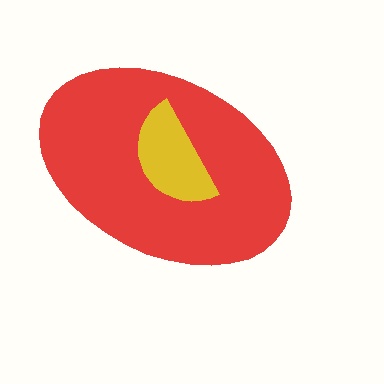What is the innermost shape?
The yellow semicircle.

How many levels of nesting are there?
2.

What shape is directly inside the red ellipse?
The yellow semicircle.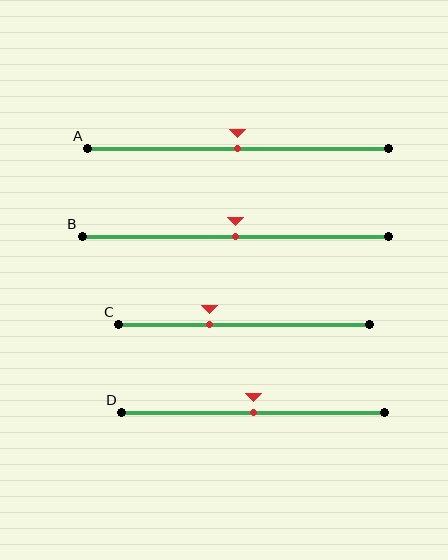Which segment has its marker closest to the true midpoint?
Segment A has its marker closest to the true midpoint.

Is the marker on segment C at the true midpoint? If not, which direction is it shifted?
No, the marker on segment C is shifted to the left by about 14% of the segment length.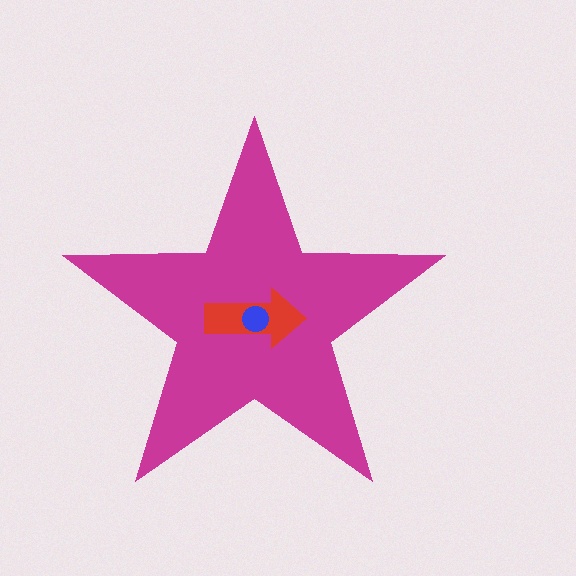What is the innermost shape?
The blue circle.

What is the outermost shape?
The magenta star.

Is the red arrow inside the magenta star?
Yes.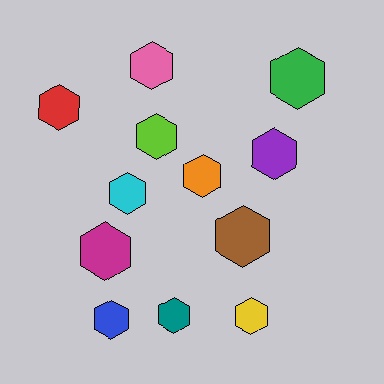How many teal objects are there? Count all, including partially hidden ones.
There is 1 teal object.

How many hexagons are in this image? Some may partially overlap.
There are 12 hexagons.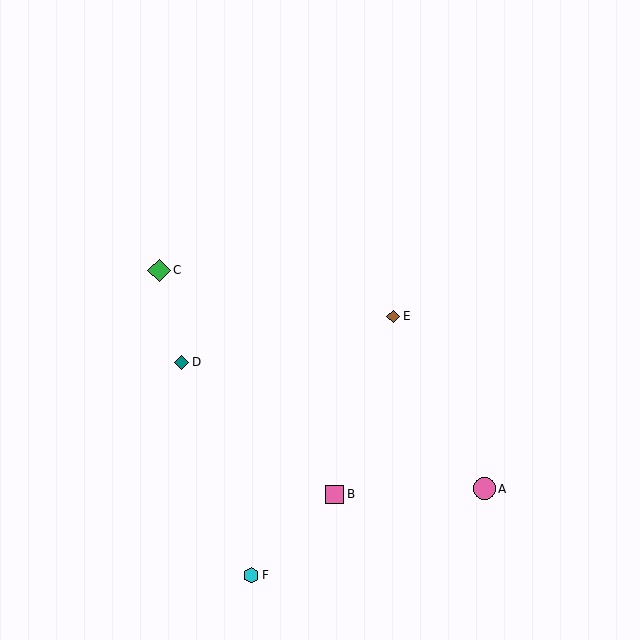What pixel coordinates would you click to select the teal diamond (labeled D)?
Click at (182, 362) to select the teal diamond D.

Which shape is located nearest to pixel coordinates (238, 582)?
The cyan hexagon (labeled F) at (251, 575) is nearest to that location.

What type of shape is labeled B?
Shape B is a pink square.